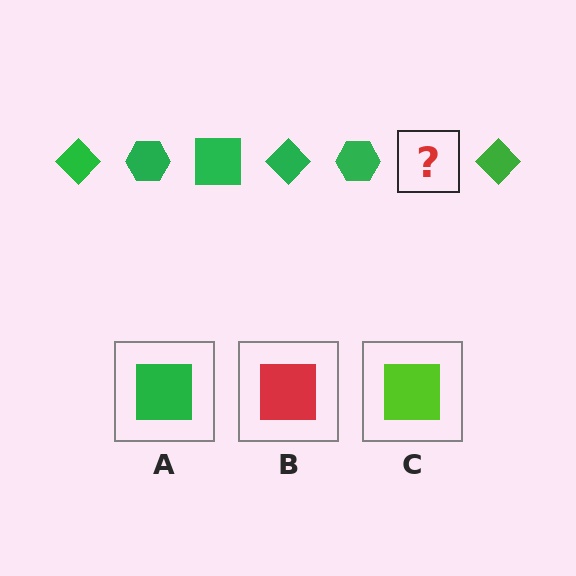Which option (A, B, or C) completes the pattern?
A.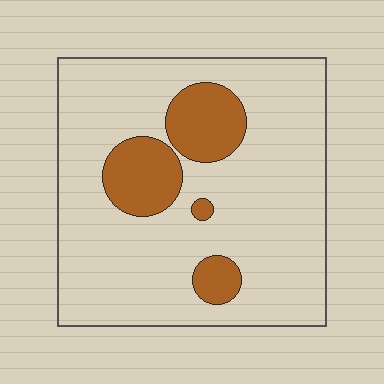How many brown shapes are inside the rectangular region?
4.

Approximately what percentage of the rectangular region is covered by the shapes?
Approximately 15%.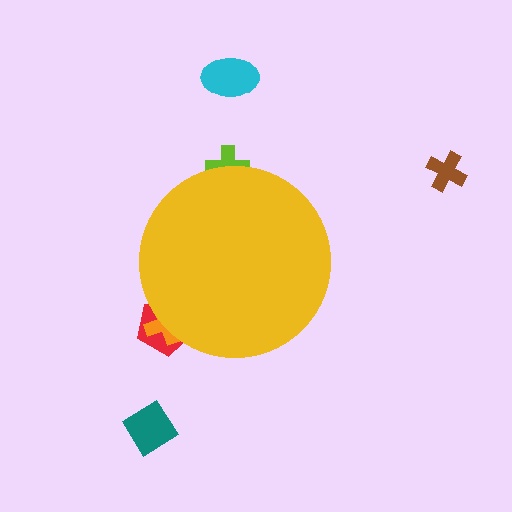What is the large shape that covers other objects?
A yellow circle.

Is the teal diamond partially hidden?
No, the teal diamond is fully visible.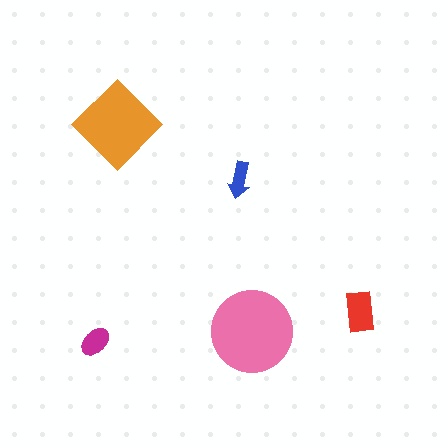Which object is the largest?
The pink circle.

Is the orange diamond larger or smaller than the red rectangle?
Larger.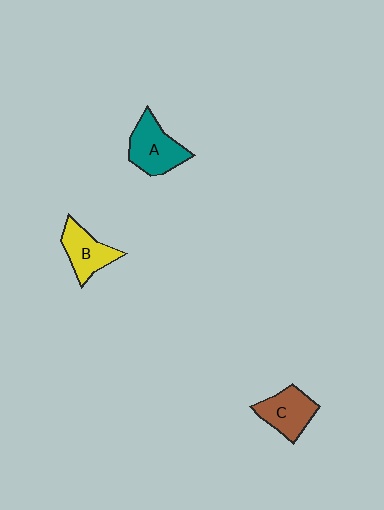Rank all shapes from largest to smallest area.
From largest to smallest: A (teal), C (brown), B (yellow).